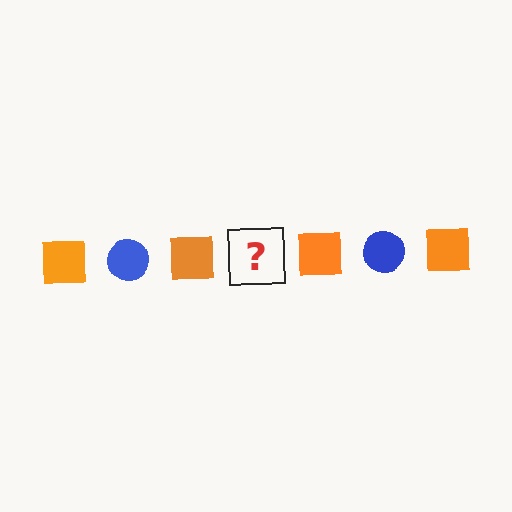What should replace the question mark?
The question mark should be replaced with a blue circle.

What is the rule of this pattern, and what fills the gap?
The rule is that the pattern alternates between orange square and blue circle. The gap should be filled with a blue circle.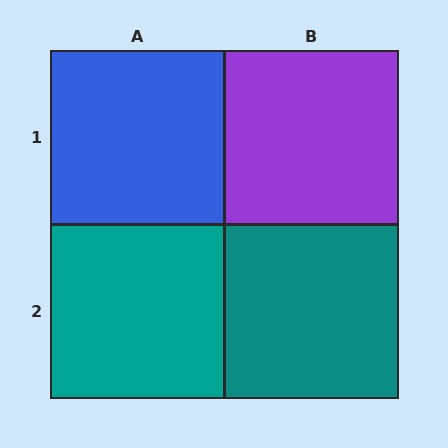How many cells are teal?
2 cells are teal.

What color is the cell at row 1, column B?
Purple.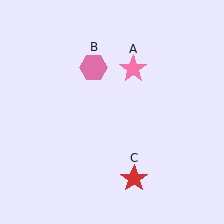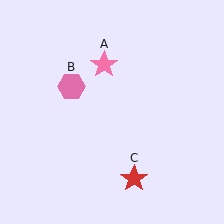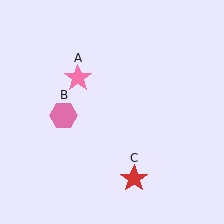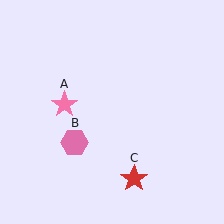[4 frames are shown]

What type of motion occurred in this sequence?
The pink star (object A), pink hexagon (object B) rotated counterclockwise around the center of the scene.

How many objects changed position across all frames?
2 objects changed position: pink star (object A), pink hexagon (object B).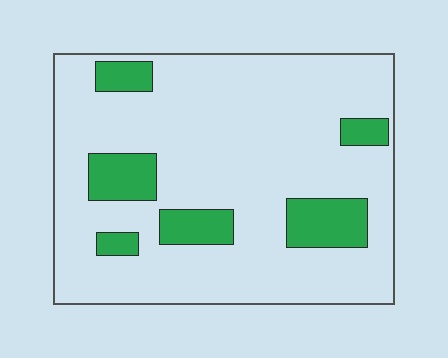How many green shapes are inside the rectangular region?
6.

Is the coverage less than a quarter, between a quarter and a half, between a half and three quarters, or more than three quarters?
Less than a quarter.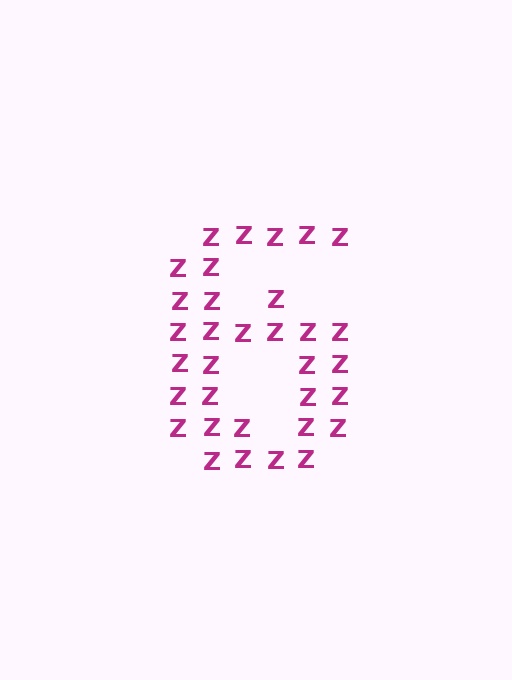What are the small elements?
The small elements are letter Z's.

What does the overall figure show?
The overall figure shows the digit 6.